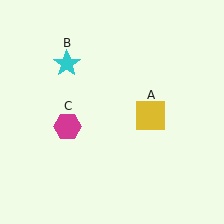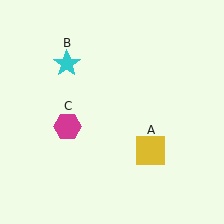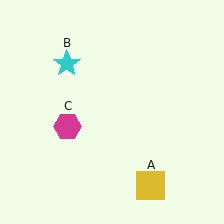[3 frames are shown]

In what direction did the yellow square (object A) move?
The yellow square (object A) moved down.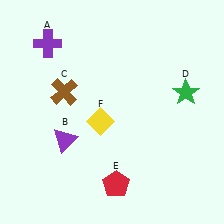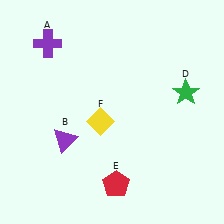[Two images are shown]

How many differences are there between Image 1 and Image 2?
There is 1 difference between the two images.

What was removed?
The brown cross (C) was removed in Image 2.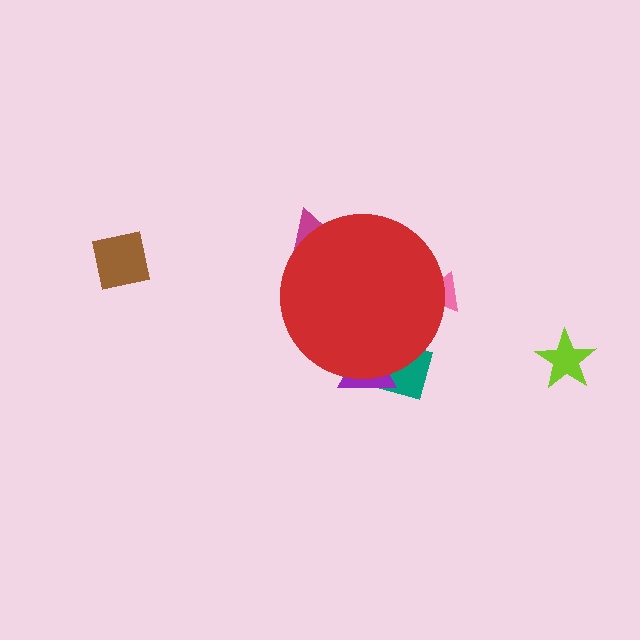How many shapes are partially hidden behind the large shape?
4 shapes are partially hidden.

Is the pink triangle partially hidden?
Yes, the pink triangle is partially hidden behind the red circle.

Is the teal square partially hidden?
Yes, the teal square is partially hidden behind the red circle.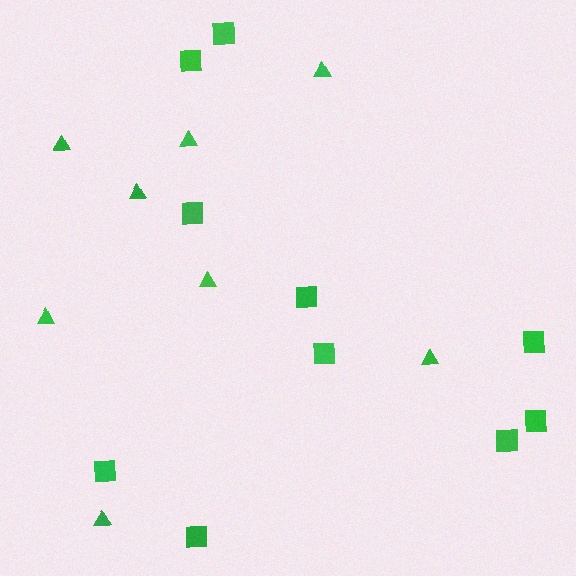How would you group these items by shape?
There are 2 groups: one group of squares (10) and one group of triangles (8).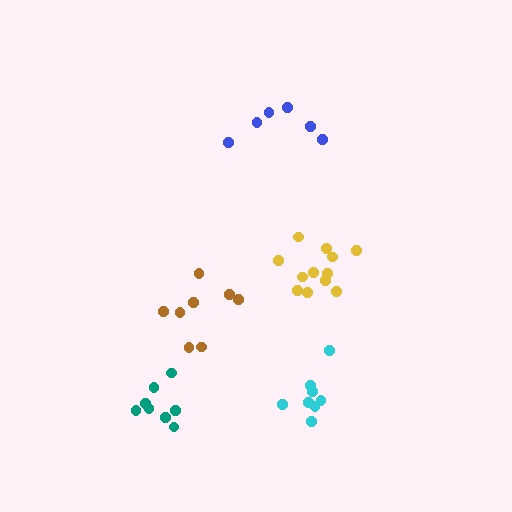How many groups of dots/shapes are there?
There are 5 groups.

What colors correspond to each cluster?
The clusters are colored: blue, yellow, cyan, teal, brown.